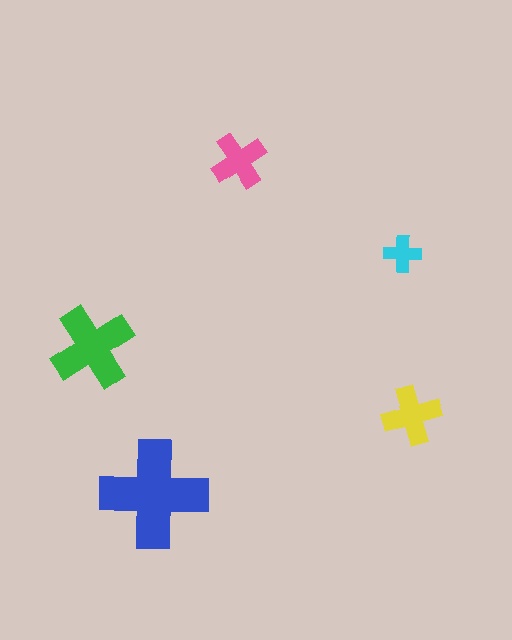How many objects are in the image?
There are 5 objects in the image.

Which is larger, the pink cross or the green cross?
The green one.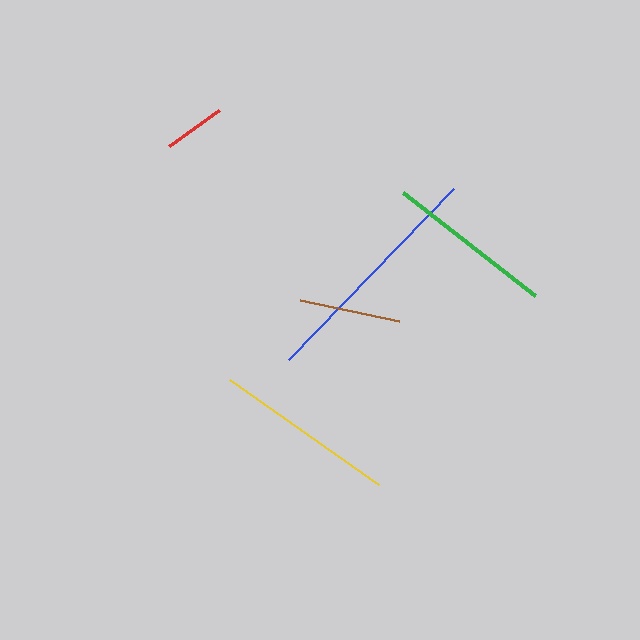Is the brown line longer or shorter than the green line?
The green line is longer than the brown line.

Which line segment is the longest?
The blue line is the longest at approximately 237 pixels.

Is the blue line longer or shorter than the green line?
The blue line is longer than the green line.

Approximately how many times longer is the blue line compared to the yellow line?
The blue line is approximately 1.3 times the length of the yellow line.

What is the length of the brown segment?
The brown segment is approximately 102 pixels long.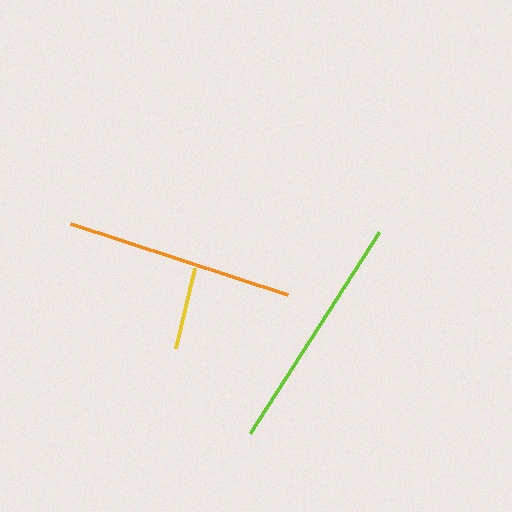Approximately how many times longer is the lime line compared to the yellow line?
The lime line is approximately 2.9 times the length of the yellow line.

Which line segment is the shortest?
The yellow line is the shortest at approximately 83 pixels.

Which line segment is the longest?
The lime line is the longest at approximately 239 pixels.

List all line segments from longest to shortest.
From longest to shortest: lime, orange, yellow.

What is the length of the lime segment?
The lime segment is approximately 239 pixels long.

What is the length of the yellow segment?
The yellow segment is approximately 83 pixels long.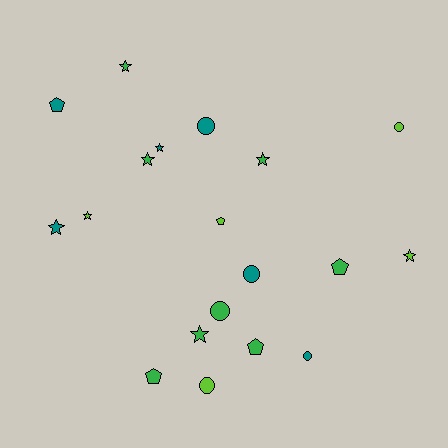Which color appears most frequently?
Green, with 8 objects.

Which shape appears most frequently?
Star, with 8 objects.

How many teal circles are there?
There are 3 teal circles.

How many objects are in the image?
There are 19 objects.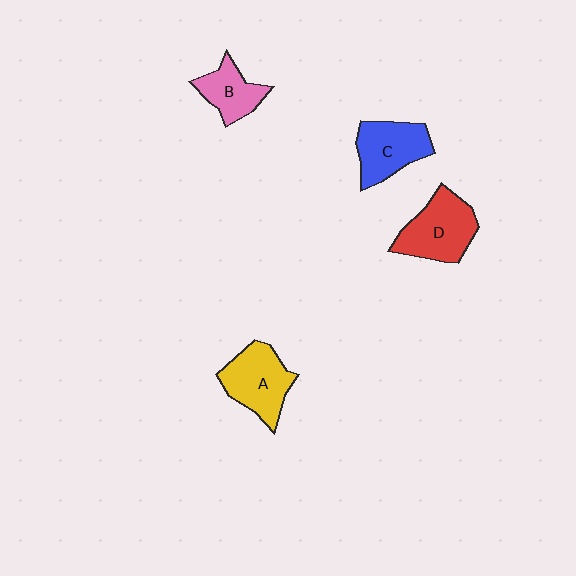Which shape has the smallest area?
Shape B (pink).